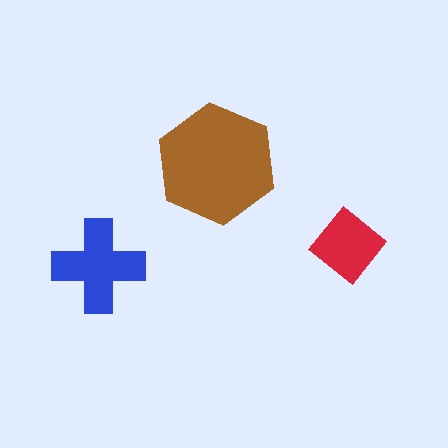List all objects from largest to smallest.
The brown hexagon, the blue cross, the red diamond.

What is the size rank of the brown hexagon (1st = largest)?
1st.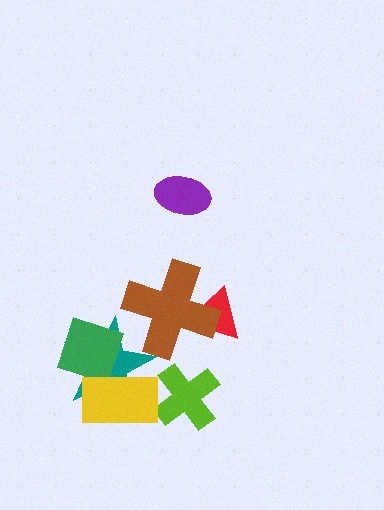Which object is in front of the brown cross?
The teal star is in front of the brown cross.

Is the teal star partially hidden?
Yes, it is partially covered by another shape.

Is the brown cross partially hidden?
Yes, it is partially covered by another shape.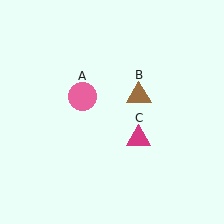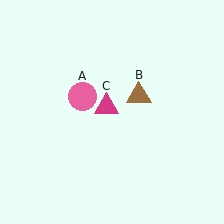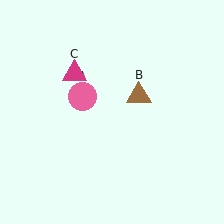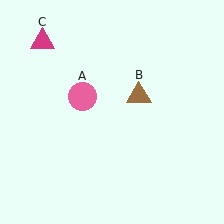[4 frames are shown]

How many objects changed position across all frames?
1 object changed position: magenta triangle (object C).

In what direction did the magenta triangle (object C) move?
The magenta triangle (object C) moved up and to the left.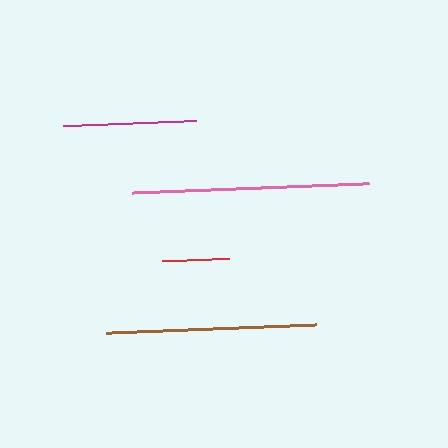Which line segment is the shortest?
The red line is the shortest at approximately 67 pixels.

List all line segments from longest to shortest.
From longest to shortest: pink, brown, magenta, red.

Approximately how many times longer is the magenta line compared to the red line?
The magenta line is approximately 2.0 times the length of the red line.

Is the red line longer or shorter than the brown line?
The brown line is longer than the red line.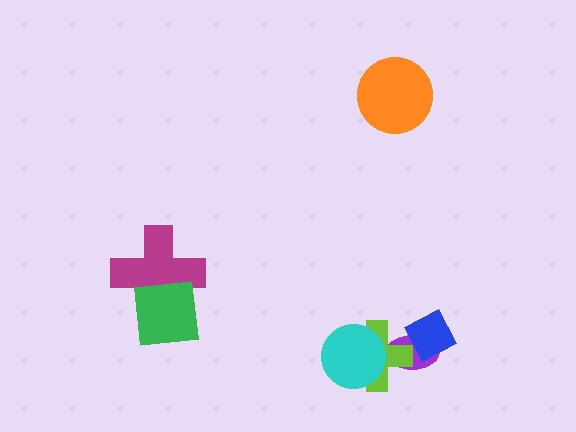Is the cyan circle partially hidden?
No, no other shape covers it.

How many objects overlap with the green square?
1 object overlaps with the green square.